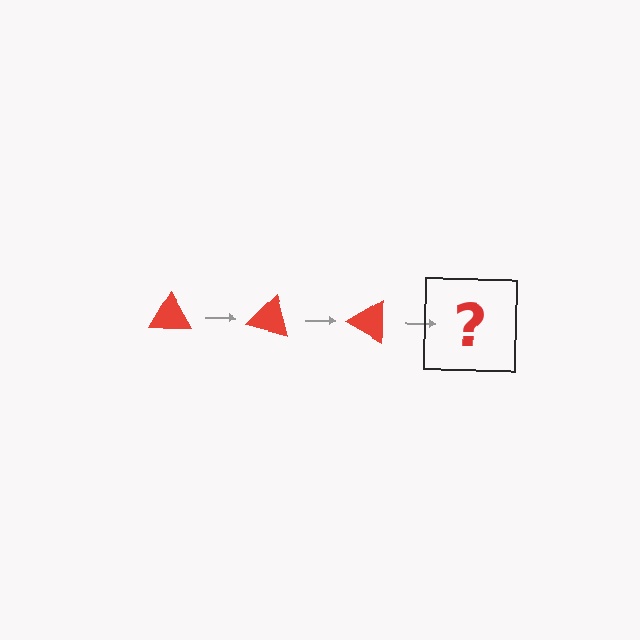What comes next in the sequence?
The next element should be a red triangle rotated 45 degrees.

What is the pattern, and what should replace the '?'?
The pattern is that the triangle rotates 15 degrees each step. The '?' should be a red triangle rotated 45 degrees.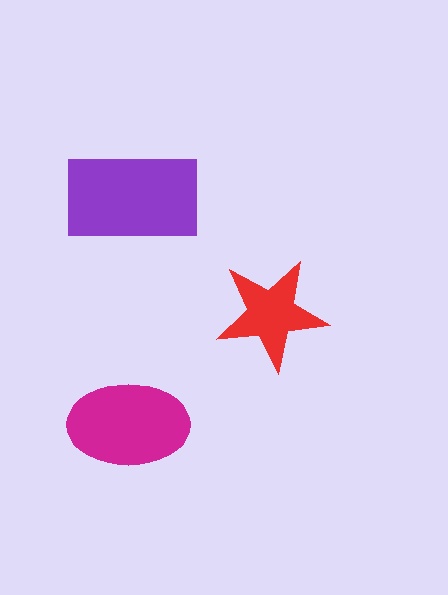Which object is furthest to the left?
The magenta ellipse is leftmost.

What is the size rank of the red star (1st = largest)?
3rd.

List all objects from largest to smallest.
The purple rectangle, the magenta ellipse, the red star.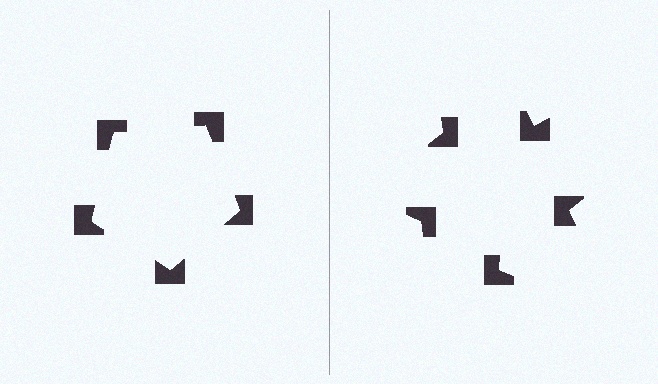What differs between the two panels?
The notched squares are positioned identically on both sides; only the wedge orientations differ. On the left they align to a pentagon; on the right they are misaligned.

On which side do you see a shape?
An illusory pentagon appears on the left side. On the right side the wedge cuts are rotated, so no coherent shape forms.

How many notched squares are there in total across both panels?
10 — 5 on each side.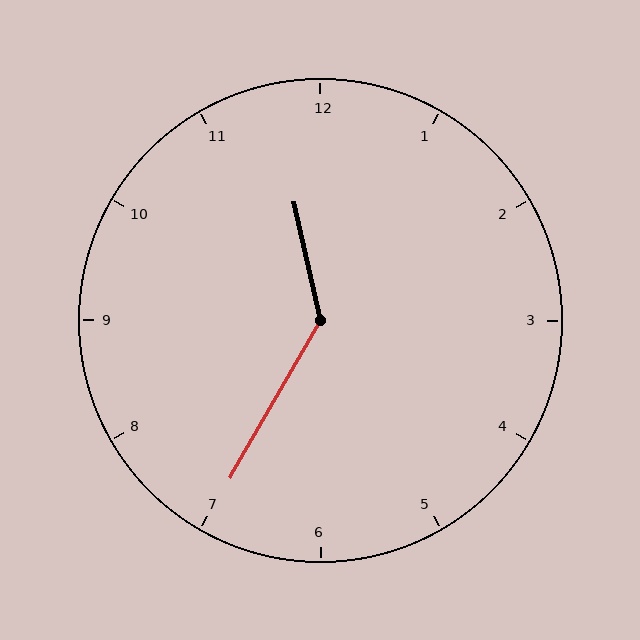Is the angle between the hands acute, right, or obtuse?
It is obtuse.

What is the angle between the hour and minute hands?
Approximately 138 degrees.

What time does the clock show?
11:35.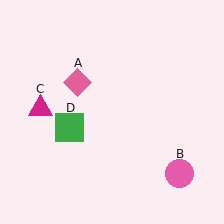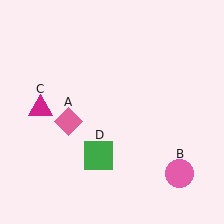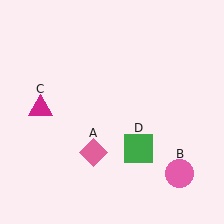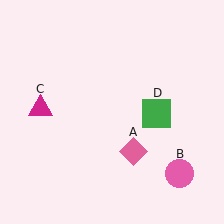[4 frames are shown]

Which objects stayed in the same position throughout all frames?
Pink circle (object B) and magenta triangle (object C) remained stationary.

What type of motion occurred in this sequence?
The pink diamond (object A), green square (object D) rotated counterclockwise around the center of the scene.